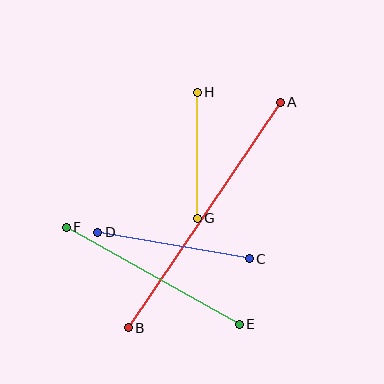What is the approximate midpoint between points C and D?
The midpoint is at approximately (173, 246) pixels.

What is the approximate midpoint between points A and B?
The midpoint is at approximately (204, 215) pixels.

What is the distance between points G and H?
The distance is approximately 126 pixels.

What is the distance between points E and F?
The distance is approximately 198 pixels.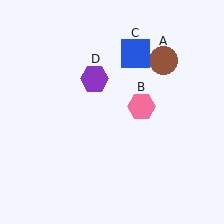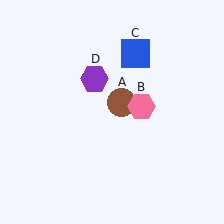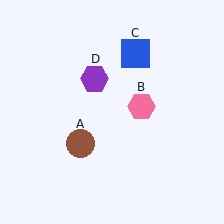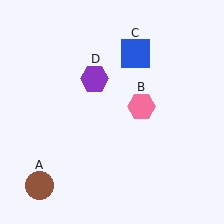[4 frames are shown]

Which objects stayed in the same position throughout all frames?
Pink hexagon (object B) and blue square (object C) and purple hexagon (object D) remained stationary.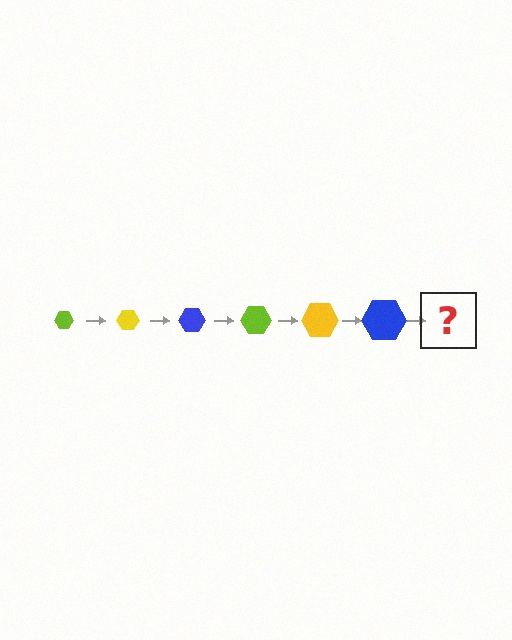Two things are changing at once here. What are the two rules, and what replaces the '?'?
The two rules are that the hexagon grows larger each step and the color cycles through lime, yellow, and blue. The '?' should be a lime hexagon, larger than the previous one.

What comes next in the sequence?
The next element should be a lime hexagon, larger than the previous one.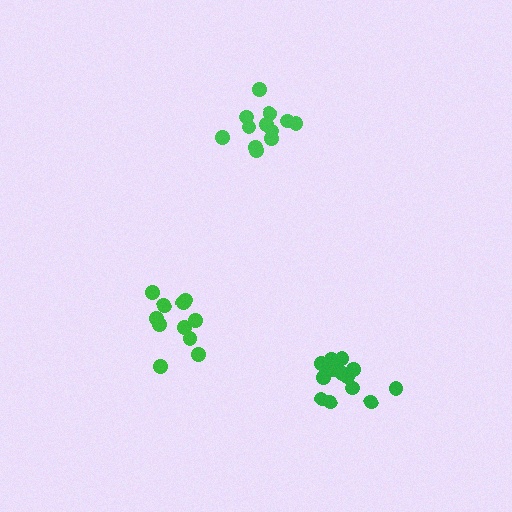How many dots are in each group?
Group 1: 12 dots, Group 2: 11 dots, Group 3: 14 dots (37 total).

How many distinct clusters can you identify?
There are 3 distinct clusters.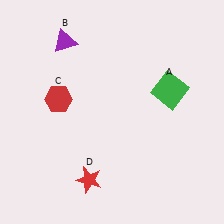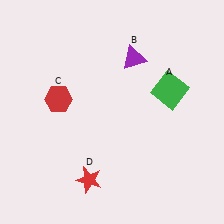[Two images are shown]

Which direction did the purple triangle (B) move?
The purple triangle (B) moved right.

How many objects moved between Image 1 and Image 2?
1 object moved between the two images.